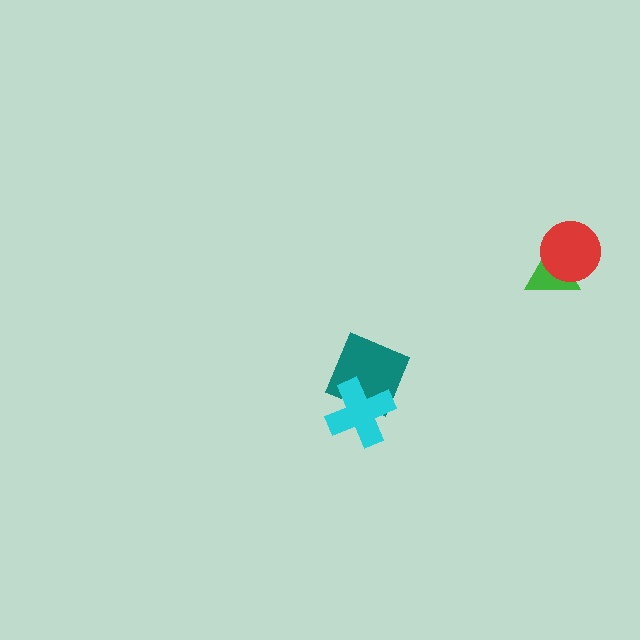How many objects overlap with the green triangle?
1 object overlaps with the green triangle.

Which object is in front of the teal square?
The cyan cross is in front of the teal square.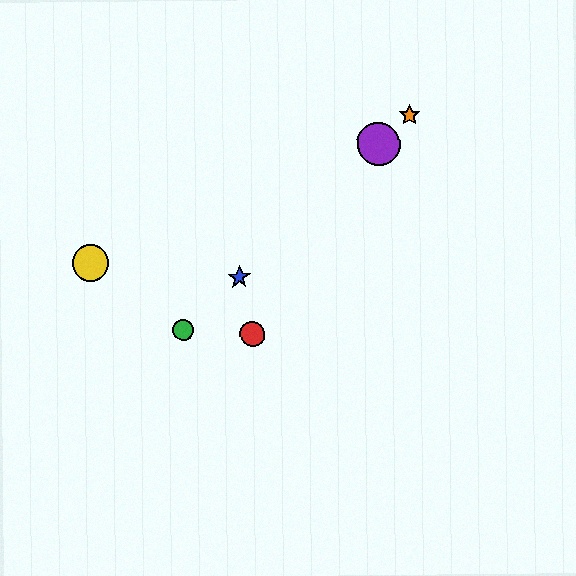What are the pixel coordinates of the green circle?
The green circle is at (183, 330).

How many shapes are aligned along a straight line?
4 shapes (the blue star, the green circle, the purple circle, the orange star) are aligned along a straight line.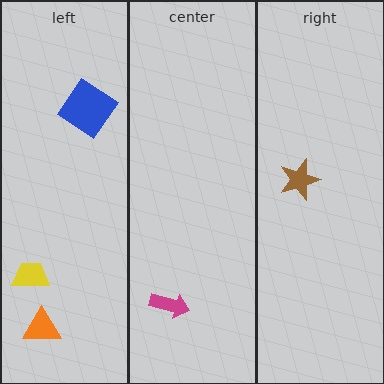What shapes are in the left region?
The blue diamond, the yellow trapezoid, the orange triangle.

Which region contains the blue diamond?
The left region.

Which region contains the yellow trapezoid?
The left region.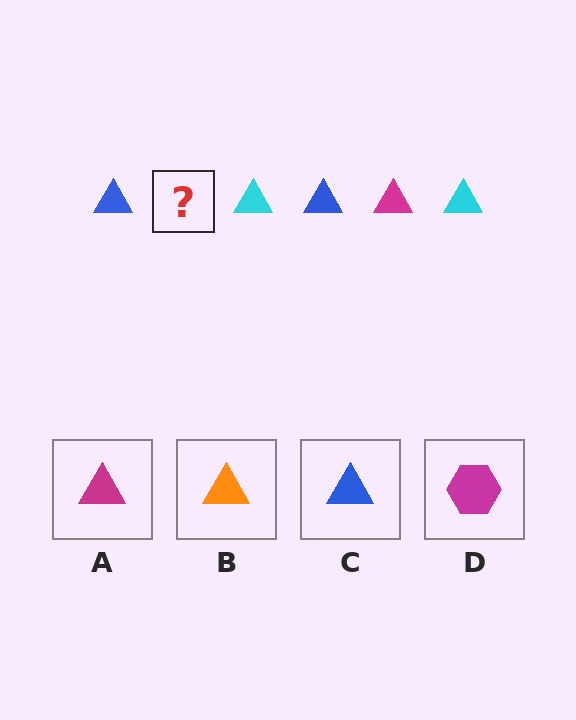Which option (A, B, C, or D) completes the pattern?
A.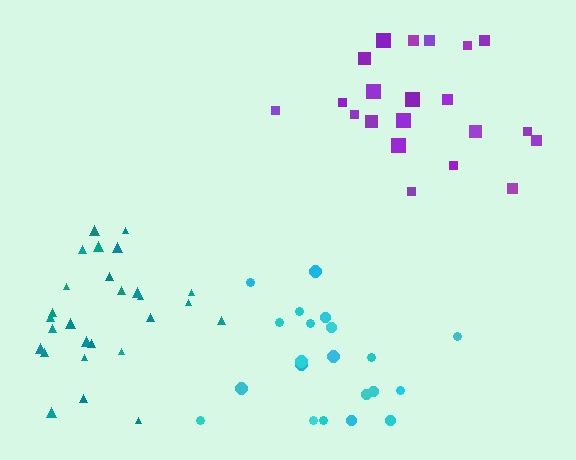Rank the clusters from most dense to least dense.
teal, cyan, purple.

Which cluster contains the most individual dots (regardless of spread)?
Teal (27).